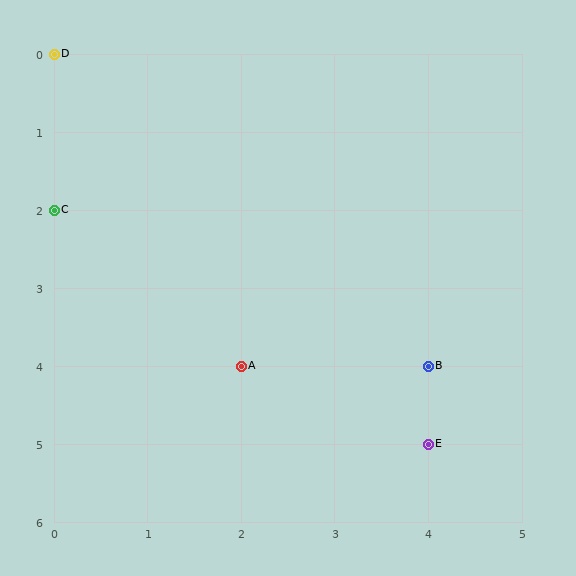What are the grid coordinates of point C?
Point C is at grid coordinates (0, 2).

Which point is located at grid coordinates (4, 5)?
Point E is at (4, 5).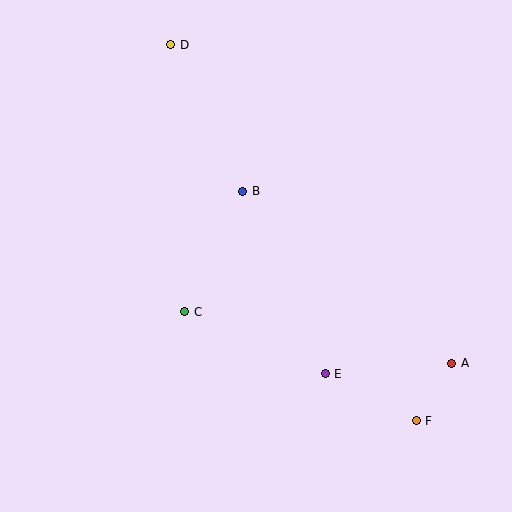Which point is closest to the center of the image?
Point B at (243, 191) is closest to the center.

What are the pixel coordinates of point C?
Point C is at (185, 312).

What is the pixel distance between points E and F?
The distance between E and F is 103 pixels.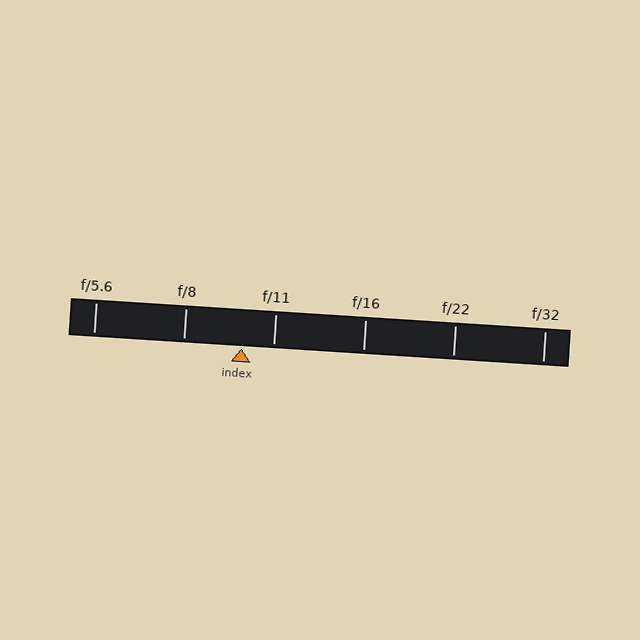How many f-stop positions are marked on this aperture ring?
There are 6 f-stop positions marked.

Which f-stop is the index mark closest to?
The index mark is closest to f/11.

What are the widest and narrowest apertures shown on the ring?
The widest aperture shown is f/5.6 and the narrowest is f/32.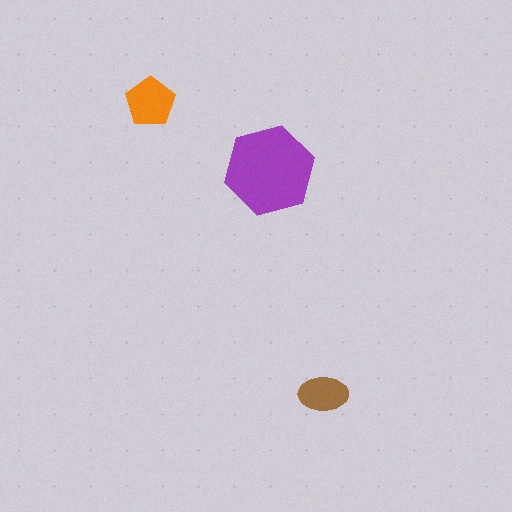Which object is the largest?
The purple hexagon.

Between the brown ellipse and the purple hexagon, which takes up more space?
The purple hexagon.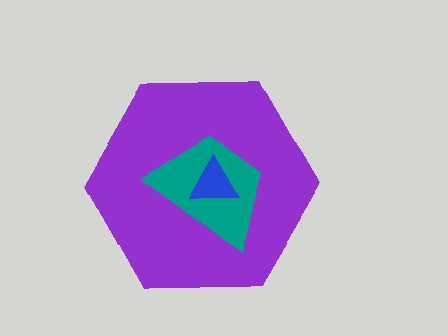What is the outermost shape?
The purple hexagon.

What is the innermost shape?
The blue triangle.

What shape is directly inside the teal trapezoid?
The blue triangle.